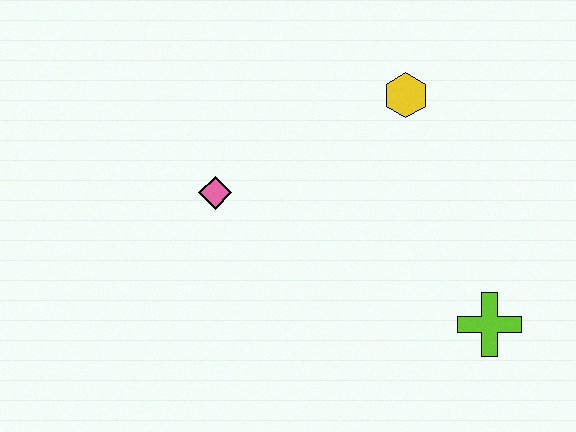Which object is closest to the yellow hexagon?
The pink diamond is closest to the yellow hexagon.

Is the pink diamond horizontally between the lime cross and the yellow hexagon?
No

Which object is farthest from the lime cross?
The pink diamond is farthest from the lime cross.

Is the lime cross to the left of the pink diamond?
No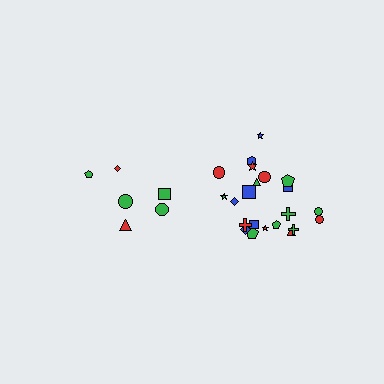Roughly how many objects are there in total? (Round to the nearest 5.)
Roughly 30 objects in total.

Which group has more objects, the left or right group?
The right group.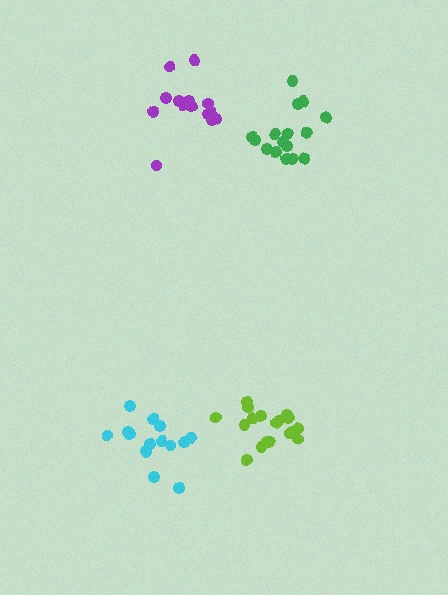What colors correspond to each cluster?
The clusters are colored: lime, purple, green, cyan.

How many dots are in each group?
Group 1: 18 dots, Group 2: 14 dots, Group 3: 16 dots, Group 4: 14 dots (62 total).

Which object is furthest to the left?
The cyan cluster is leftmost.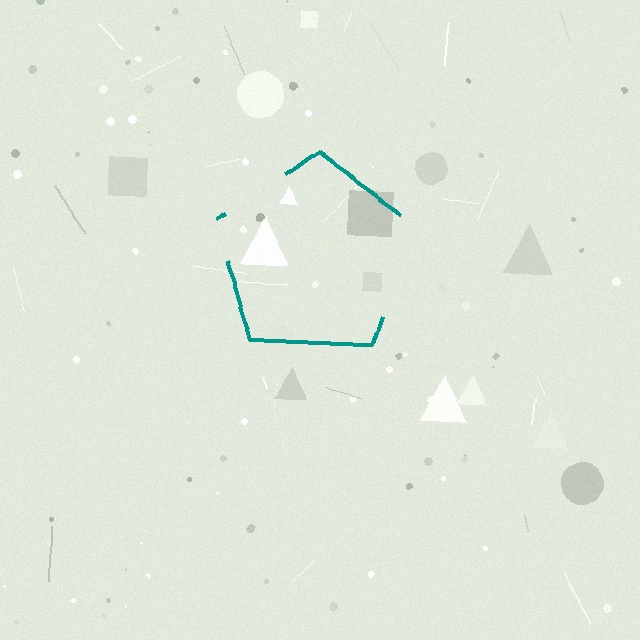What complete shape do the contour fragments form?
The contour fragments form a pentagon.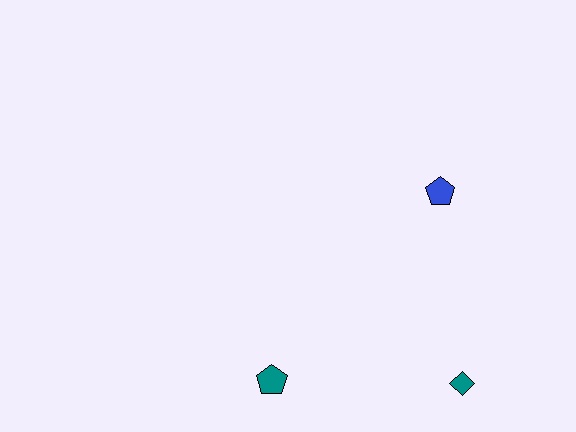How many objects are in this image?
There are 3 objects.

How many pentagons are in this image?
There are 2 pentagons.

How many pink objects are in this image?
There are no pink objects.